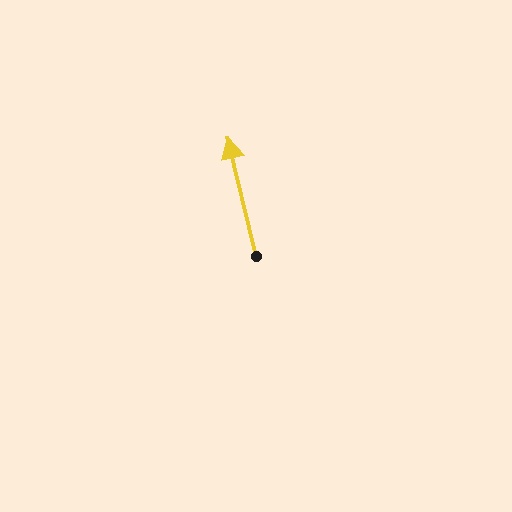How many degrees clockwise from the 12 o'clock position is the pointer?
Approximately 347 degrees.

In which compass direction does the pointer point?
North.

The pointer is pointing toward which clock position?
Roughly 12 o'clock.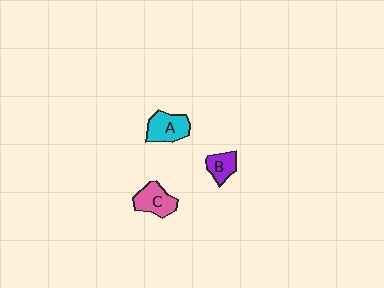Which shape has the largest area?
Shape A (cyan).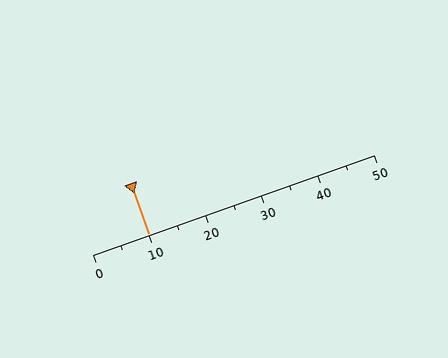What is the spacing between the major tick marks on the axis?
The major ticks are spaced 10 apart.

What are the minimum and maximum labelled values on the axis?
The axis runs from 0 to 50.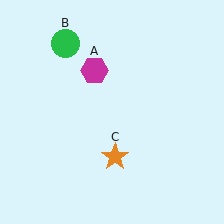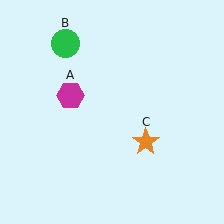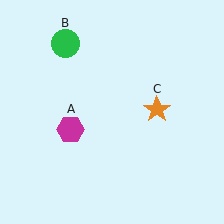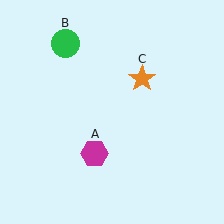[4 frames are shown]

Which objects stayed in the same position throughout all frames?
Green circle (object B) remained stationary.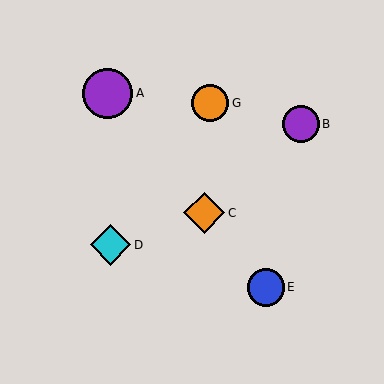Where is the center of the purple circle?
The center of the purple circle is at (107, 93).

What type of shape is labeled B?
Shape B is a purple circle.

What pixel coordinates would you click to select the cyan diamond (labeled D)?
Click at (111, 245) to select the cyan diamond D.